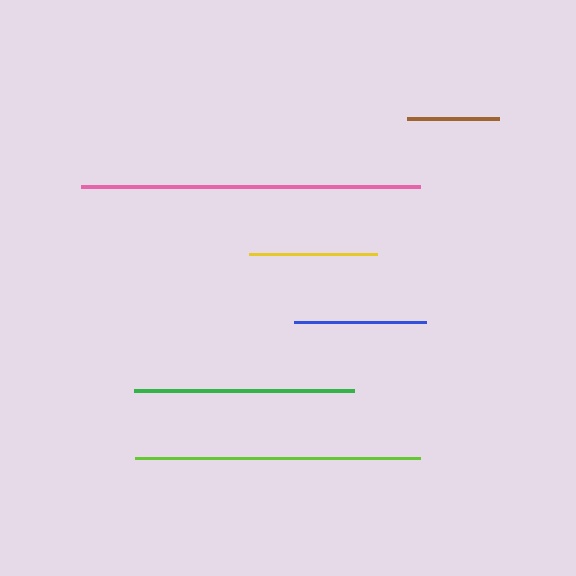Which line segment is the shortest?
The brown line is the shortest at approximately 92 pixels.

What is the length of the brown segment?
The brown segment is approximately 92 pixels long.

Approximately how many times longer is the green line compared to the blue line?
The green line is approximately 1.7 times the length of the blue line.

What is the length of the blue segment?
The blue segment is approximately 132 pixels long.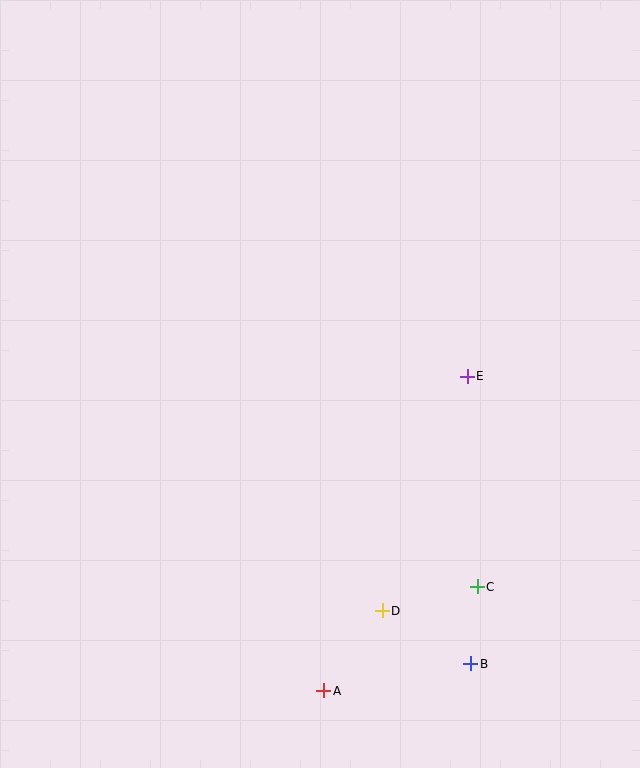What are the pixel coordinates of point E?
Point E is at (467, 376).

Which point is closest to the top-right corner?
Point E is closest to the top-right corner.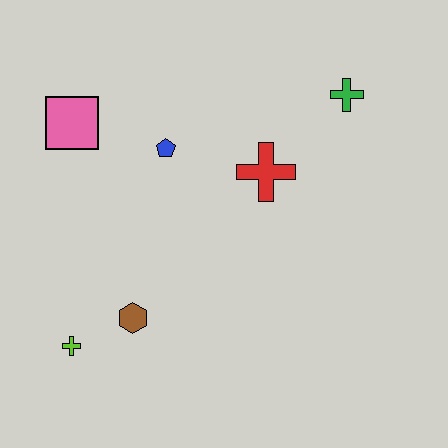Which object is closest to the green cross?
The red cross is closest to the green cross.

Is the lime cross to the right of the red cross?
No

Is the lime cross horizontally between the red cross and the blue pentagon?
No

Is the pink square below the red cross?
No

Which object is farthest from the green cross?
The lime cross is farthest from the green cross.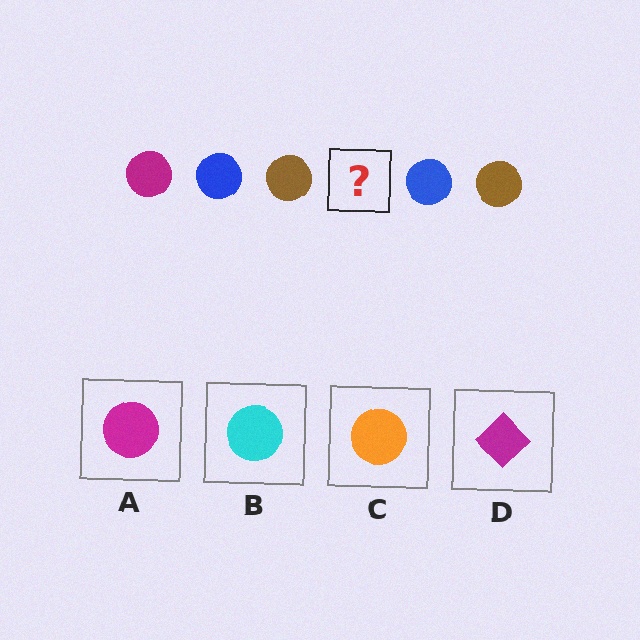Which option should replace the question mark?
Option A.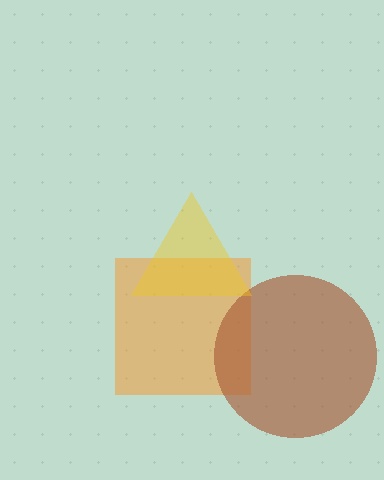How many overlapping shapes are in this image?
There are 3 overlapping shapes in the image.